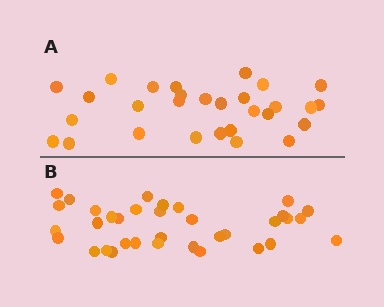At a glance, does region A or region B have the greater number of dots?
Region B (the bottom region) has more dots.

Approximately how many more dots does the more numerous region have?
Region B has about 6 more dots than region A.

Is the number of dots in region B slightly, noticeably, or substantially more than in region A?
Region B has only slightly more — the two regions are fairly close. The ratio is roughly 1.2 to 1.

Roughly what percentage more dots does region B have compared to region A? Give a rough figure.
About 20% more.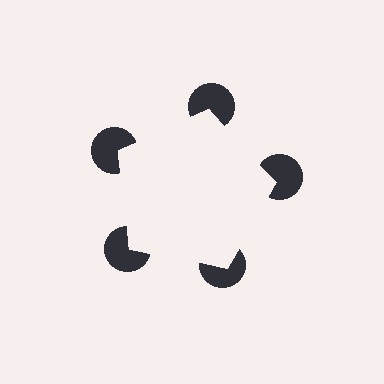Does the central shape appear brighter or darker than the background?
It typically appears slightly brighter than the background, even though no actual brightness change is drawn.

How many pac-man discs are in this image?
There are 5 — one at each vertex of the illusory pentagon.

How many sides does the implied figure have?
5 sides.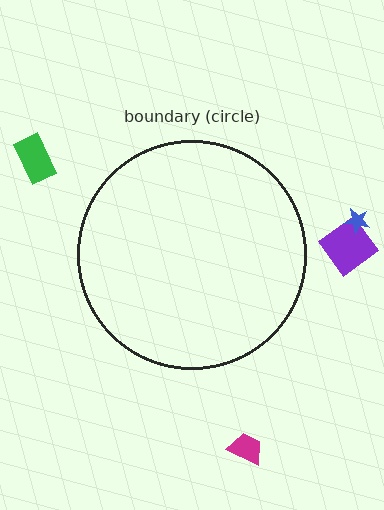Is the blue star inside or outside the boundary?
Outside.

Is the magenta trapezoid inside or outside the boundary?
Outside.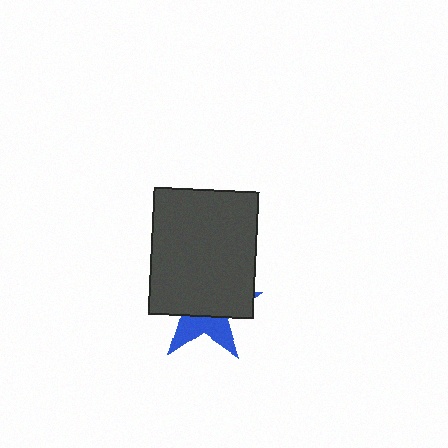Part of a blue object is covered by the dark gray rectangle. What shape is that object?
It is a star.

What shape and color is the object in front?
The object in front is a dark gray rectangle.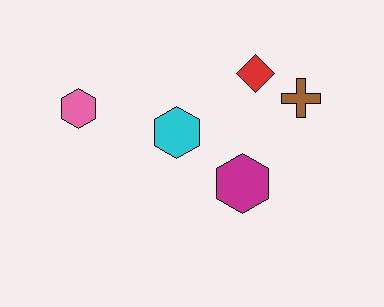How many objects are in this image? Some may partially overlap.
There are 5 objects.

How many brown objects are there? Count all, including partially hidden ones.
There is 1 brown object.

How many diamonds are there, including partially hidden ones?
There is 1 diamond.